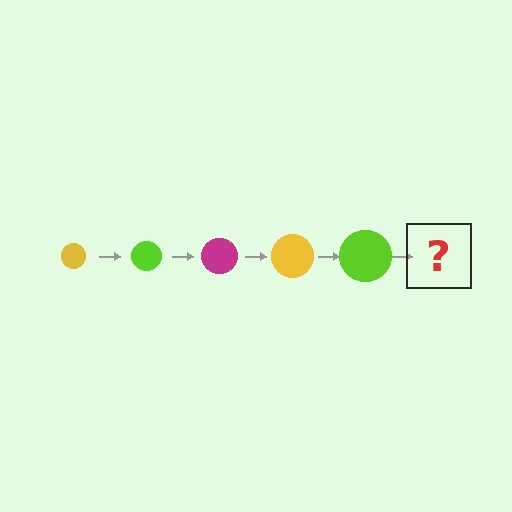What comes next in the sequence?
The next element should be a magenta circle, larger than the previous one.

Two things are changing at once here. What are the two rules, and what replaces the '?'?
The two rules are that the circle grows larger each step and the color cycles through yellow, lime, and magenta. The '?' should be a magenta circle, larger than the previous one.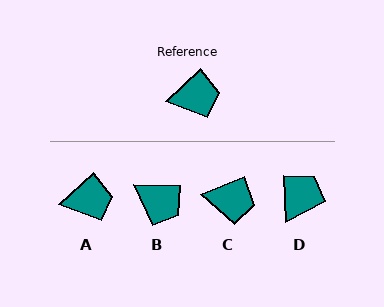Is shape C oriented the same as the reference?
No, it is off by about 21 degrees.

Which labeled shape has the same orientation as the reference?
A.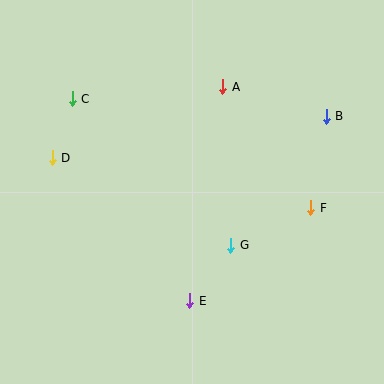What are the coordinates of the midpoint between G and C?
The midpoint between G and C is at (151, 172).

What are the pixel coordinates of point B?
Point B is at (326, 116).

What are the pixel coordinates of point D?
Point D is at (52, 158).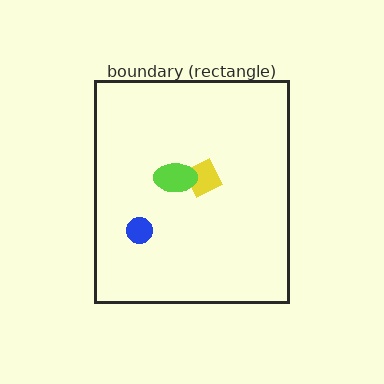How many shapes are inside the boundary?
3 inside, 0 outside.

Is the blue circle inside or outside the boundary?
Inside.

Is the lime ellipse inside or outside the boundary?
Inside.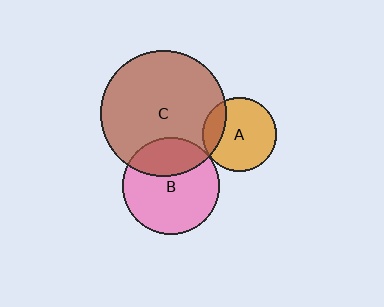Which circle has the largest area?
Circle C (brown).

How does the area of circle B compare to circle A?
Approximately 1.7 times.